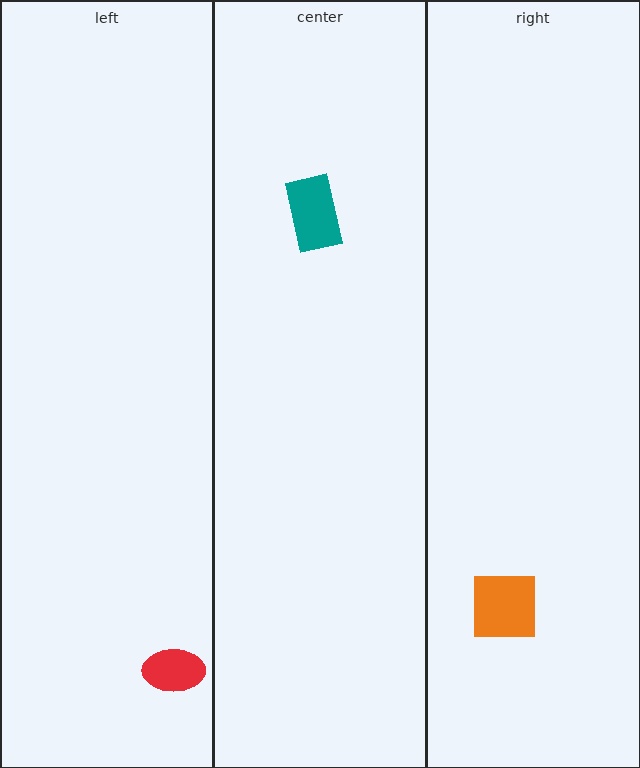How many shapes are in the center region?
1.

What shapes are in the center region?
The teal rectangle.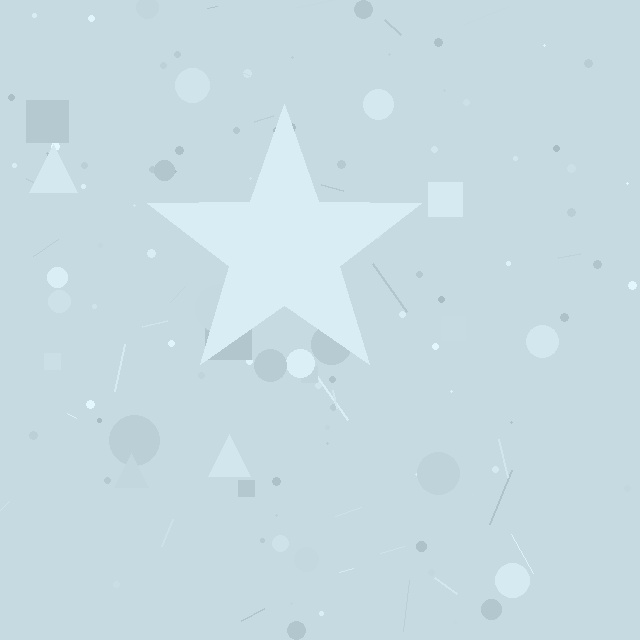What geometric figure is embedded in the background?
A star is embedded in the background.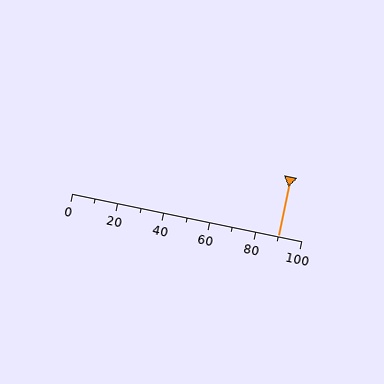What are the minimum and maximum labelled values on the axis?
The axis runs from 0 to 100.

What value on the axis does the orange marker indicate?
The marker indicates approximately 90.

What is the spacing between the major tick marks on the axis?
The major ticks are spaced 20 apart.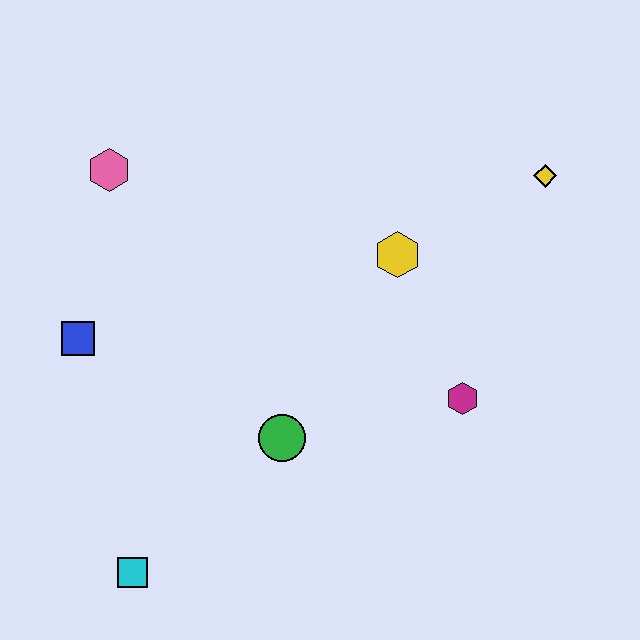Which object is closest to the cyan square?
The green circle is closest to the cyan square.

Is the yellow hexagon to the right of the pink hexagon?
Yes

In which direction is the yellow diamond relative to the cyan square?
The yellow diamond is to the right of the cyan square.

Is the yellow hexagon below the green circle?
No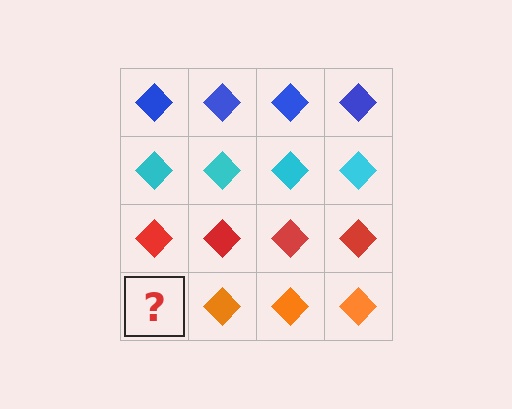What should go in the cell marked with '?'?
The missing cell should contain an orange diamond.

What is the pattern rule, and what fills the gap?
The rule is that each row has a consistent color. The gap should be filled with an orange diamond.